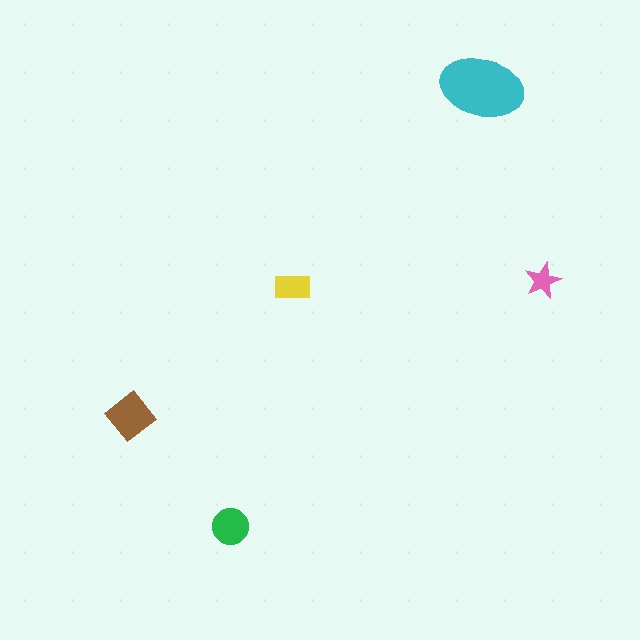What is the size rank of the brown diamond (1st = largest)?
2nd.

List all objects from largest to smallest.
The cyan ellipse, the brown diamond, the green circle, the yellow rectangle, the pink star.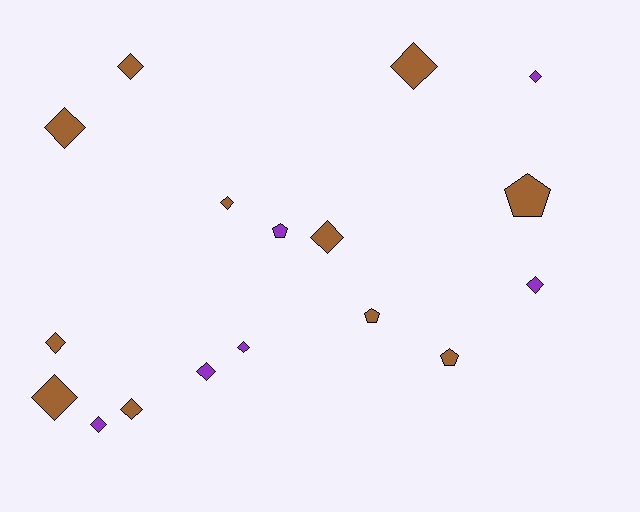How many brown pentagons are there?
There are 3 brown pentagons.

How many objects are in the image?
There are 17 objects.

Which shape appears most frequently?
Diamond, with 13 objects.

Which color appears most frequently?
Brown, with 11 objects.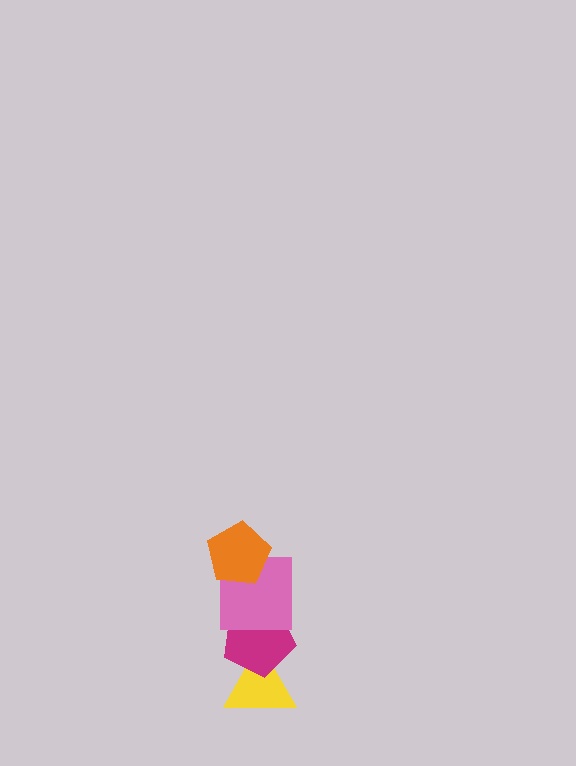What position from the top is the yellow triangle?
The yellow triangle is 4th from the top.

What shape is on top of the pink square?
The orange pentagon is on top of the pink square.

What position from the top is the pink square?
The pink square is 2nd from the top.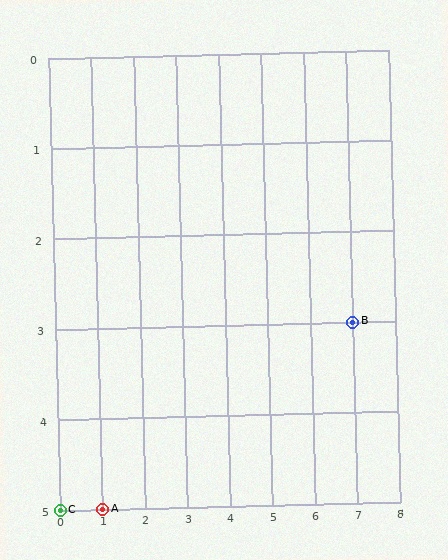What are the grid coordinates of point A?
Point A is at grid coordinates (1, 5).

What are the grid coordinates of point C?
Point C is at grid coordinates (0, 5).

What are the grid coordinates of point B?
Point B is at grid coordinates (7, 3).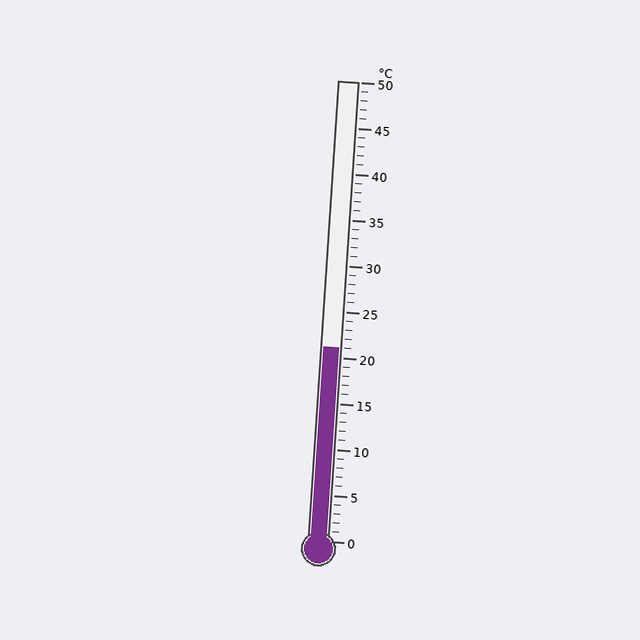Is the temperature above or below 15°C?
The temperature is above 15°C.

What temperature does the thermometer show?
The thermometer shows approximately 21°C.